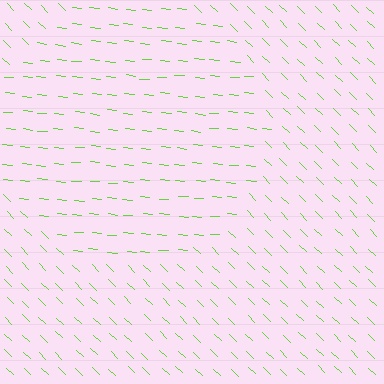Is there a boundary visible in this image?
Yes, there is a texture boundary formed by a change in line orientation.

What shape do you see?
I see a circle.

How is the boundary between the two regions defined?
The boundary is defined purely by a change in line orientation (approximately 39 degrees difference). All lines are the same color and thickness.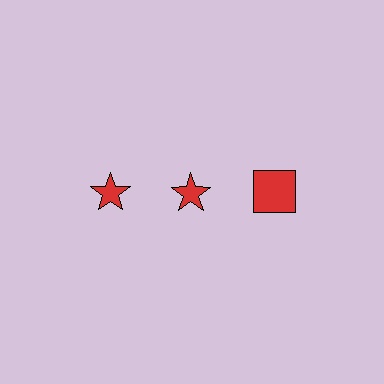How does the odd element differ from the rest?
It has a different shape: square instead of star.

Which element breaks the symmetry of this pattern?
The red square in the top row, center column breaks the symmetry. All other shapes are red stars.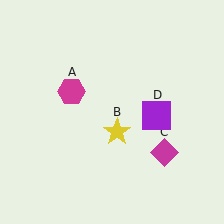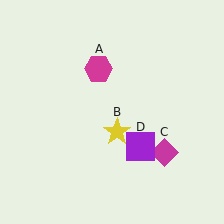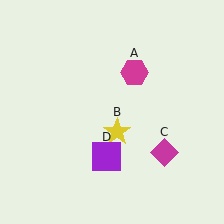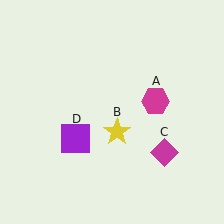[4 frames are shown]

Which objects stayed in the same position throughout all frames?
Yellow star (object B) and magenta diamond (object C) remained stationary.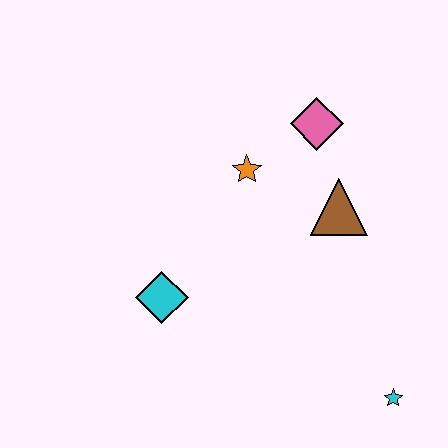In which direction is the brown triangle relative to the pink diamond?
The brown triangle is below the pink diamond.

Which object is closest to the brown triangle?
The pink diamond is closest to the brown triangle.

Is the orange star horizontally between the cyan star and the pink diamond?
No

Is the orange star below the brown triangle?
No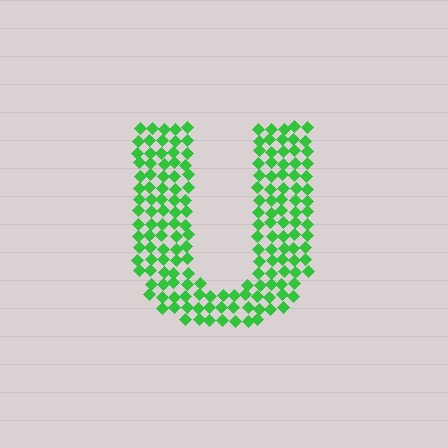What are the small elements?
The small elements are diamonds.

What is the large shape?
The large shape is the letter U.